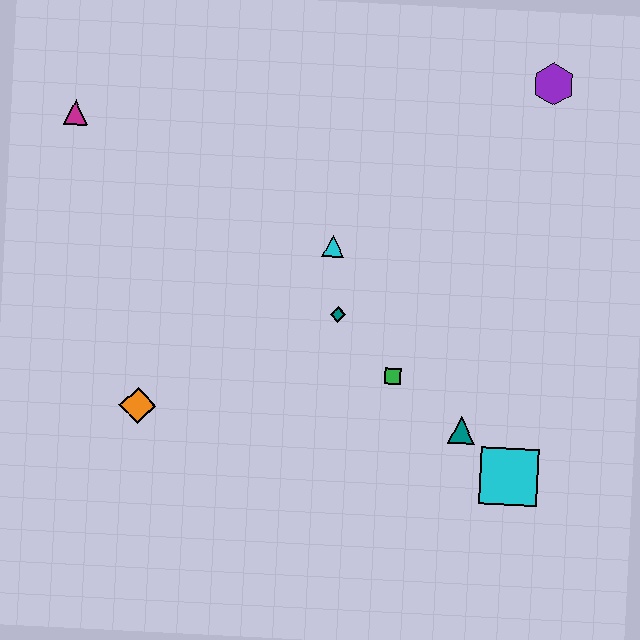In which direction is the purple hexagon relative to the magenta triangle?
The purple hexagon is to the right of the magenta triangle.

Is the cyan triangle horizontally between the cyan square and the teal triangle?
No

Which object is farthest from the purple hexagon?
The orange diamond is farthest from the purple hexagon.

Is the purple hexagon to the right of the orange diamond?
Yes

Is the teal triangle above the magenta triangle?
No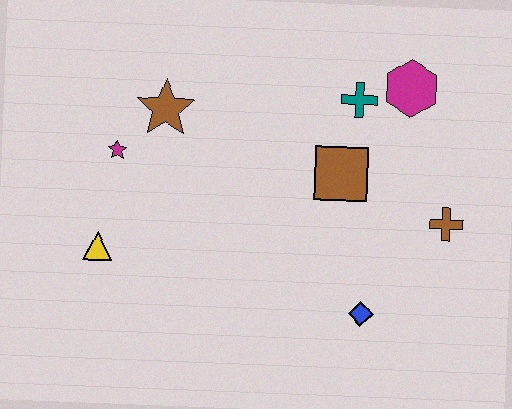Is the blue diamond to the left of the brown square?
No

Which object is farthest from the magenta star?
The brown cross is farthest from the magenta star.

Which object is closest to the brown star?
The magenta star is closest to the brown star.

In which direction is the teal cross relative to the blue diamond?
The teal cross is above the blue diamond.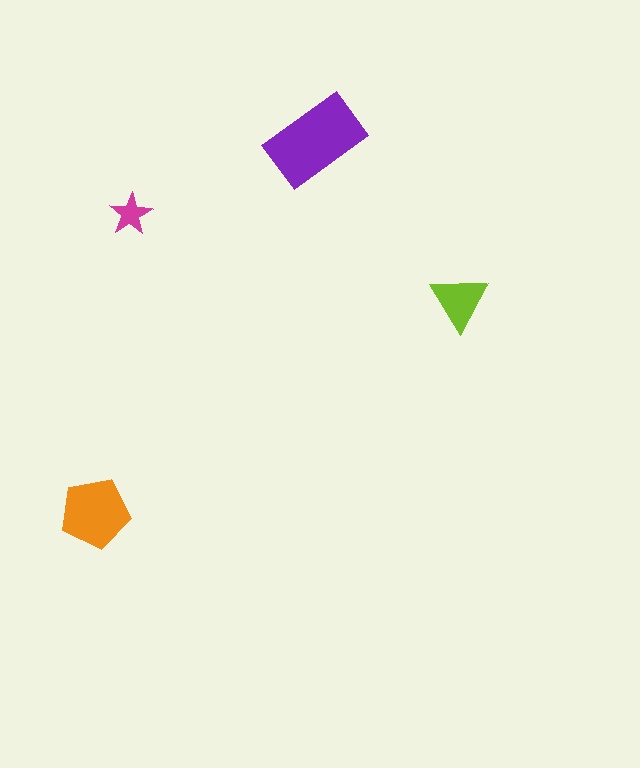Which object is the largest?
The purple rectangle.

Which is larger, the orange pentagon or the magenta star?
The orange pentagon.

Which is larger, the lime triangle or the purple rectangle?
The purple rectangle.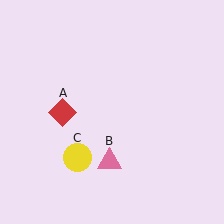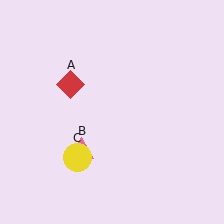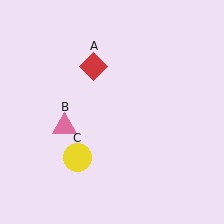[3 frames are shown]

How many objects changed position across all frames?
2 objects changed position: red diamond (object A), pink triangle (object B).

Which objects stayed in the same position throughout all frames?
Yellow circle (object C) remained stationary.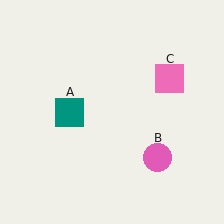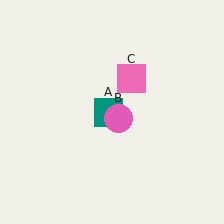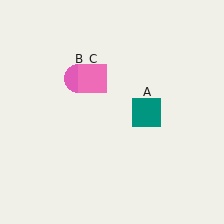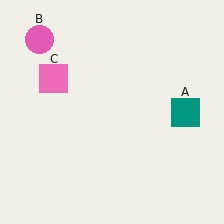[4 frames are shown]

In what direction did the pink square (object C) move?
The pink square (object C) moved left.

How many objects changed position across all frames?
3 objects changed position: teal square (object A), pink circle (object B), pink square (object C).